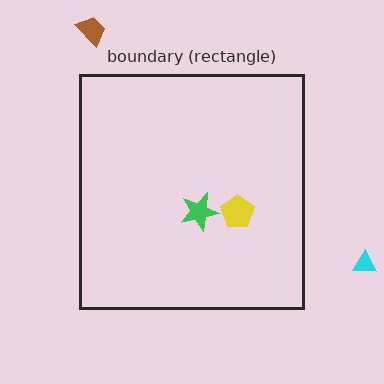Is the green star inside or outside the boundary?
Inside.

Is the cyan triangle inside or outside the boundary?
Outside.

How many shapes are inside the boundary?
2 inside, 2 outside.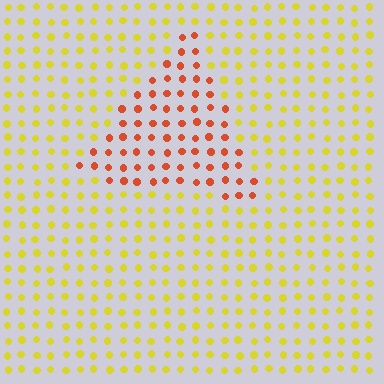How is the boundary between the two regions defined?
The boundary is defined purely by a slight shift in hue (about 48 degrees). Spacing, size, and orientation are identical on both sides.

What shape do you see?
I see a triangle.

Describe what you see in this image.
The image is filled with small yellow elements in a uniform arrangement. A triangle-shaped region is visible where the elements are tinted to a slightly different hue, forming a subtle color boundary.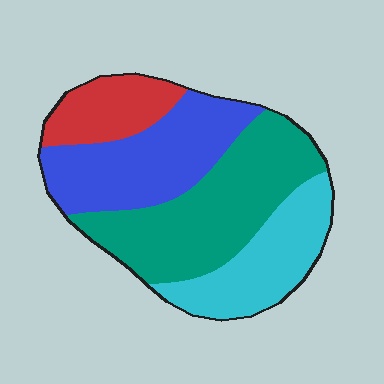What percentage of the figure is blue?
Blue covers 28% of the figure.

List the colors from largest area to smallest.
From largest to smallest: teal, blue, cyan, red.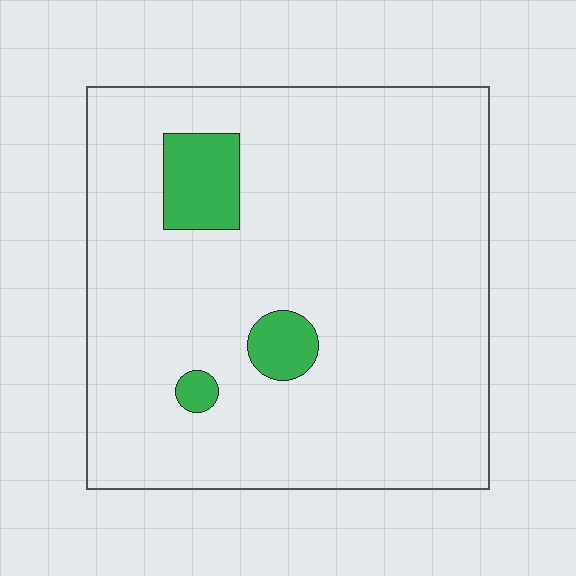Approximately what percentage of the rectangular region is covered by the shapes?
Approximately 10%.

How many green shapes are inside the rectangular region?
3.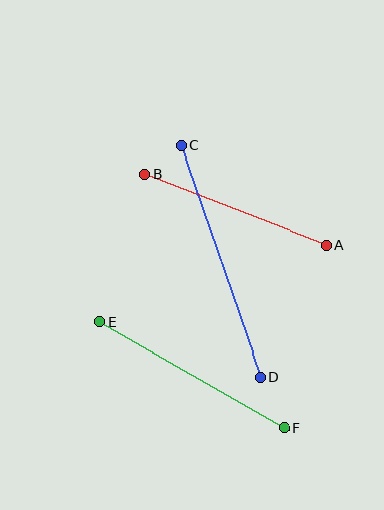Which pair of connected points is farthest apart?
Points C and D are farthest apart.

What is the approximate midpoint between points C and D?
The midpoint is at approximately (221, 261) pixels.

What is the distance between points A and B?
The distance is approximately 194 pixels.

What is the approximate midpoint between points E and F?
The midpoint is at approximately (192, 375) pixels.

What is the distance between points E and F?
The distance is approximately 214 pixels.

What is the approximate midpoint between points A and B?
The midpoint is at approximately (236, 209) pixels.